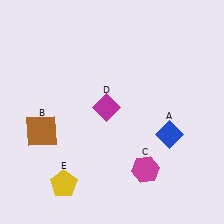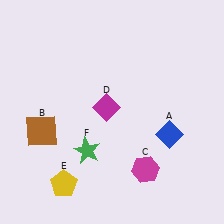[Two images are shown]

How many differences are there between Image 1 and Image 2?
There is 1 difference between the two images.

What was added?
A green star (F) was added in Image 2.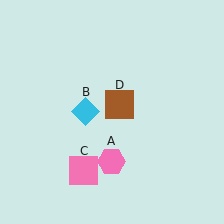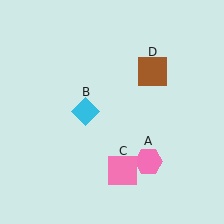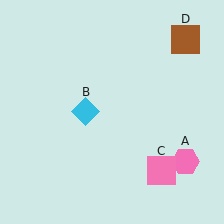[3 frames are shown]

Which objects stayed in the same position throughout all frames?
Cyan diamond (object B) remained stationary.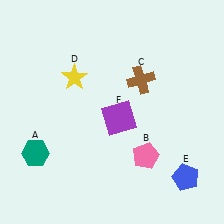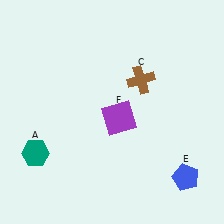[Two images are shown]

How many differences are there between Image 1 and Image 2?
There are 2 differences between the two images.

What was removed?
The yellow star (D), the pink pentagon (B) were removed in Image 2.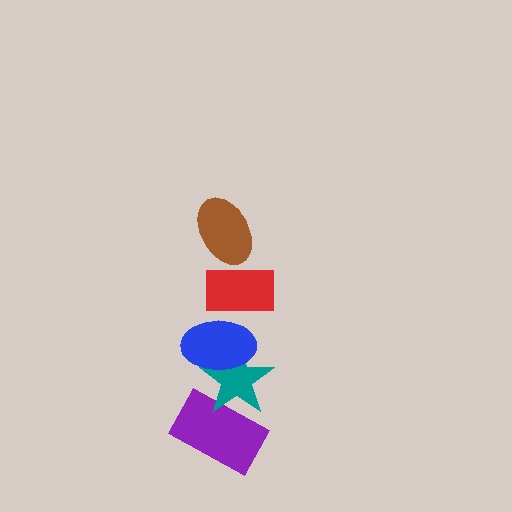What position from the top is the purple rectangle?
The purple rectangle is 5th from the top.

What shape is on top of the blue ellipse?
The red rectangle is on top of the blue ellipse.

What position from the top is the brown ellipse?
The brown ellipse is 1st from the top.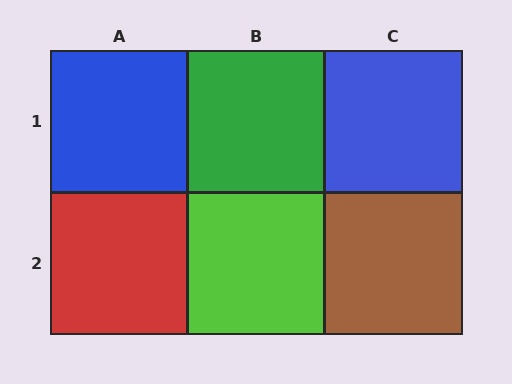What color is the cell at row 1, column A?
Blue.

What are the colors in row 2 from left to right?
Red, lime, brown.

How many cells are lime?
1 cell is lime.